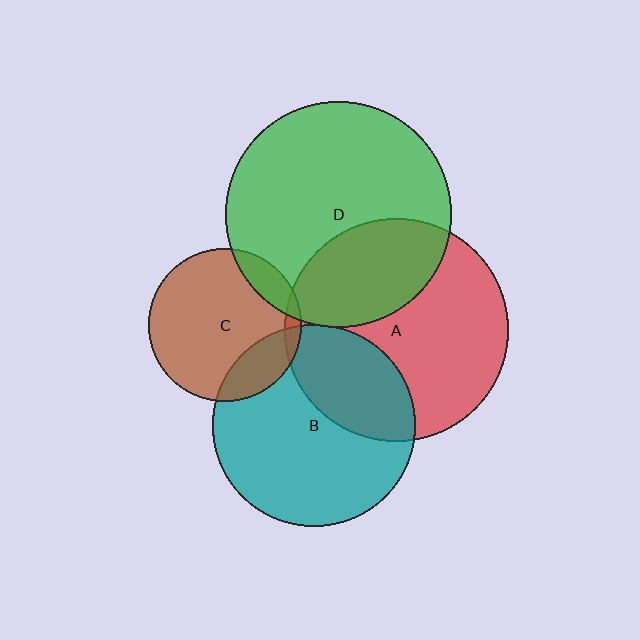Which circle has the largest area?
Circle D (green).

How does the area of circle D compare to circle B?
Approximately 1.3 times.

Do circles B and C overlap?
Yes.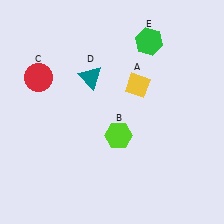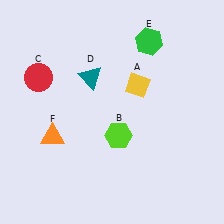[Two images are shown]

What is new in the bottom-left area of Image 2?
An orange triangle (F) was added in the bottom-left area of Image 2.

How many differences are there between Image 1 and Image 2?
There is 1 difference between the two images.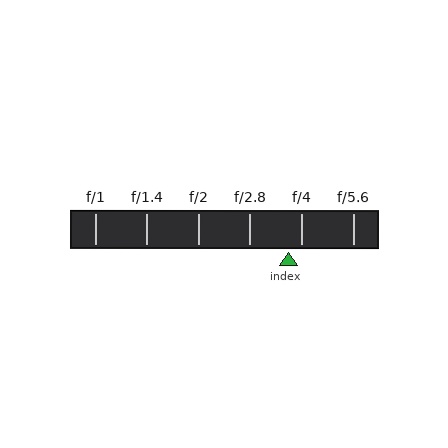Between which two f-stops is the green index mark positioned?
The index mark is between f/2.8 and f/4.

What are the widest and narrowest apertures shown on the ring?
The widest aperture shown is f/1 and the narrowest is f/5.6.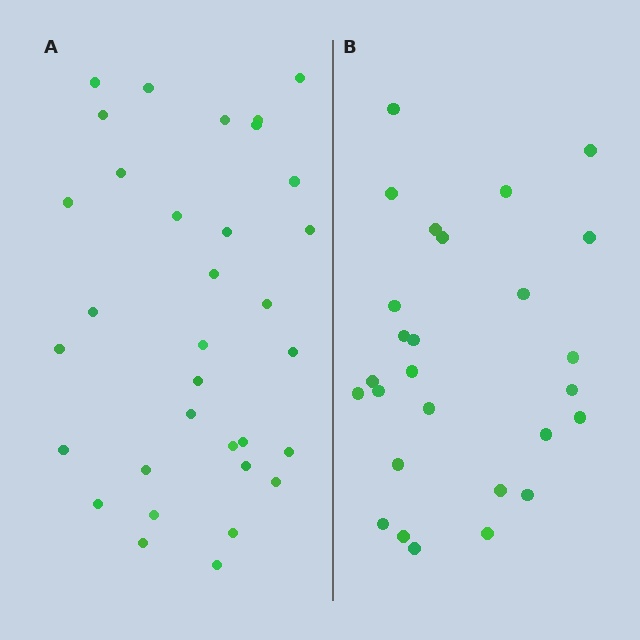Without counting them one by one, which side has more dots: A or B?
Region A (the left region) has more dots.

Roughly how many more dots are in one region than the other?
Region A has about 6 more dots than region B.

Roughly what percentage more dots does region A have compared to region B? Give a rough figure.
About 20% more.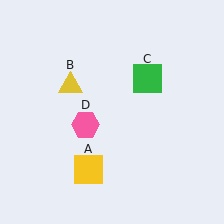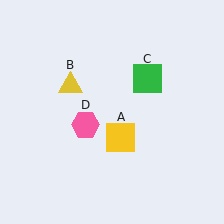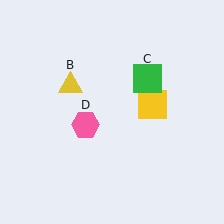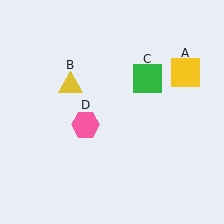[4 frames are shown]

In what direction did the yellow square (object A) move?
The yellow square (object A) moved up and to the right.